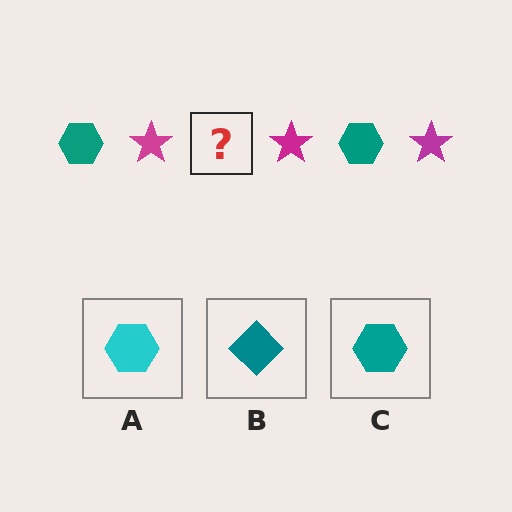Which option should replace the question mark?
Option C.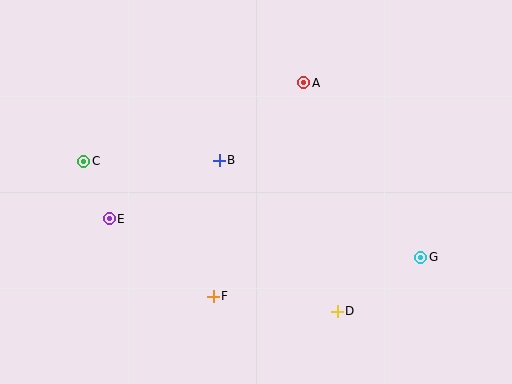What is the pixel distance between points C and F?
The distance between C and F is 187 pixels.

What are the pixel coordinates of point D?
Point D is at (337, 311).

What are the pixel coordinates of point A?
Point A is at (304, 83).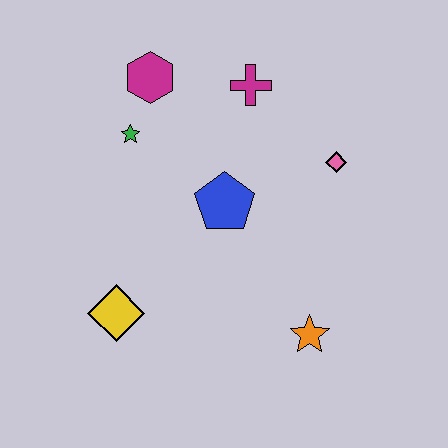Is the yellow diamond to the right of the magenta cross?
No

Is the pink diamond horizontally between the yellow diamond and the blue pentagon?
No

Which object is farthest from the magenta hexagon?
The orange star is farthest from the magenta hexagon.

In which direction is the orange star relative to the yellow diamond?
The orange star is to the right of the yellow diamond.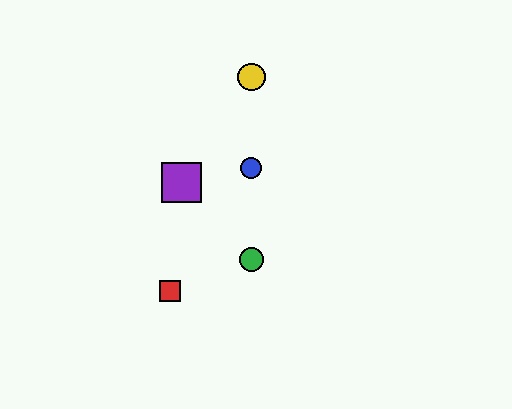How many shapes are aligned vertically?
3 shapes (the blue circle, the green circle, the yellow circle) are aligned vertically.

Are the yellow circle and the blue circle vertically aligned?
Yes, both are at x≈251.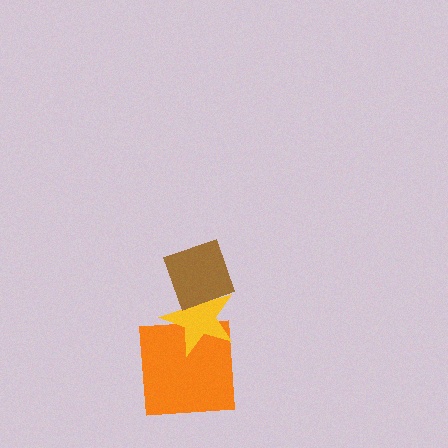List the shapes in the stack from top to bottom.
From top to bottom: the brown diamond, the yellow star, the orange square.